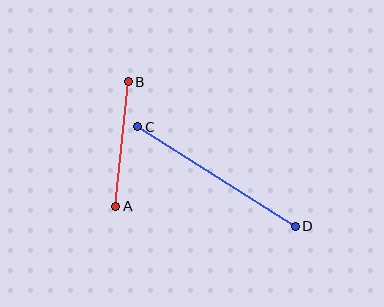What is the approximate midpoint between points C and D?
The midpoint is at approximately (216, 176) pixels.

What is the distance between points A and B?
The distance is approximately 125 pixels.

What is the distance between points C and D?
The distance is approximately 186 pixels.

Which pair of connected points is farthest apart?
Points C and D are farthest apart.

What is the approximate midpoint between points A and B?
The midpoint is at approximately (122, 144) pixels.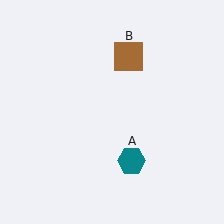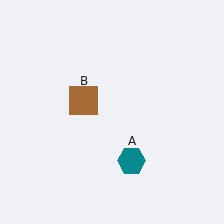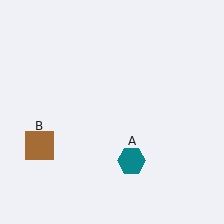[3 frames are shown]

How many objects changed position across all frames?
1 object changed position: brown square (object B).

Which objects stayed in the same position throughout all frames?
Teal hexagon (object A) remained stationary.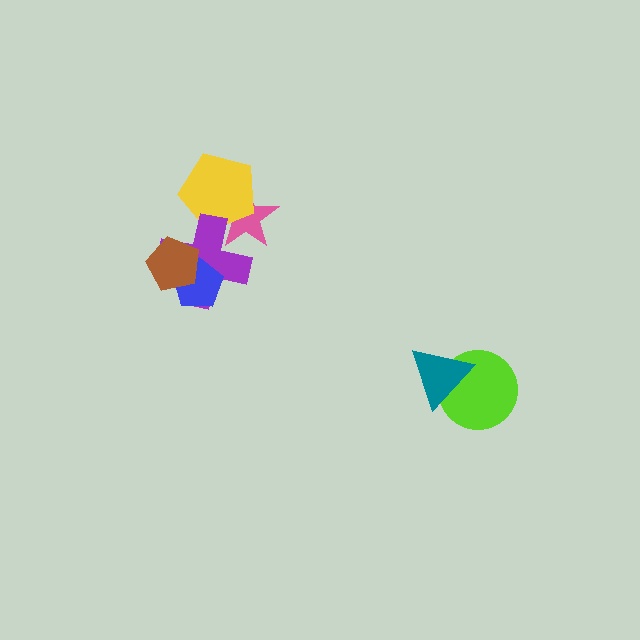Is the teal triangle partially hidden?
No, no other shape covers it.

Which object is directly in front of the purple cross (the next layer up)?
The blue pentagon is directly in front of the purple cross.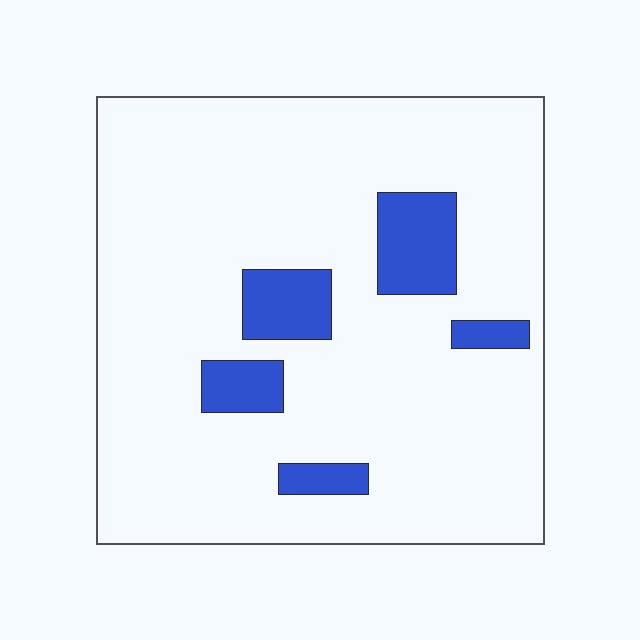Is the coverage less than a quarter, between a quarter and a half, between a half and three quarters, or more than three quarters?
Less than a quarter.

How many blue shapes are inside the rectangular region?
5.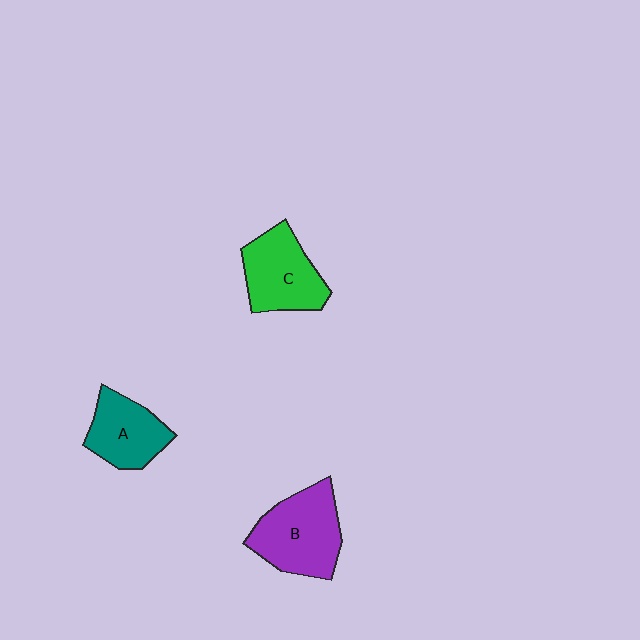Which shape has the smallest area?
Shape A (teal).